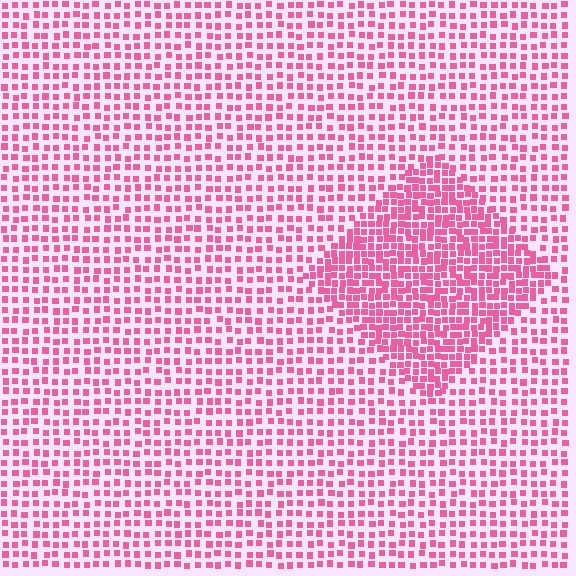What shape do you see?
I see a diamond.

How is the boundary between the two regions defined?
The boundary is defined by a change in element density (approximately 1.9x ratio). All elements are the same color, size, and shape.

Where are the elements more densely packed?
The elements are more densely packed inside the diamond boundary.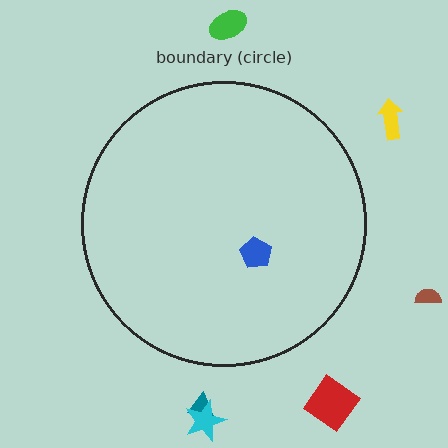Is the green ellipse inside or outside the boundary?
Outside.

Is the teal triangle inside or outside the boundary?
Outside.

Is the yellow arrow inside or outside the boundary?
Outside.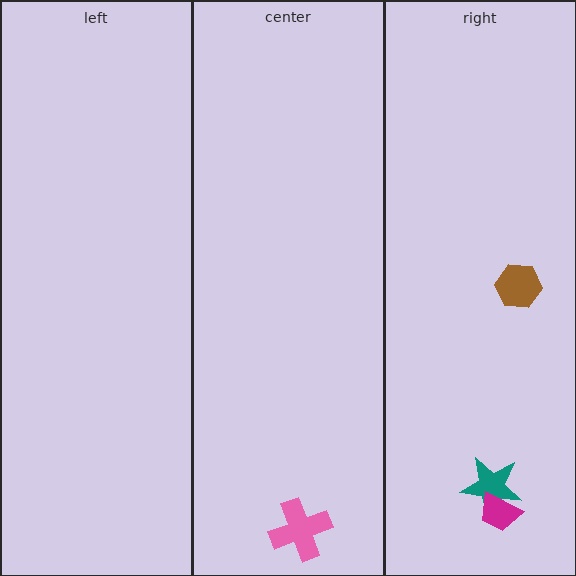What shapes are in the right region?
The teal star, the magenta trapezoid, the brown hexagon.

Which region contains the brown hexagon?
The right region.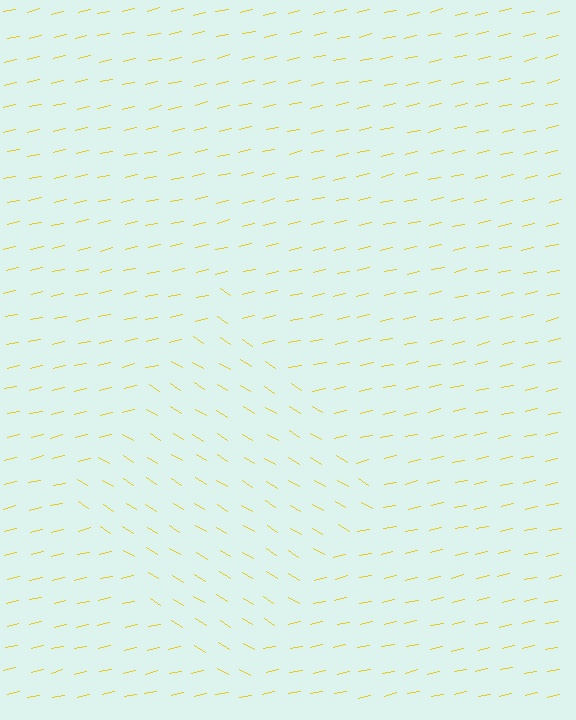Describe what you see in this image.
The image is filled with small yellow line segments. A diamond region in the image has lines oriented differently from the surrounding lines, creating a visible texture boundary.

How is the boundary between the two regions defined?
The boundary is defined purely by a change in line orientation (approximately 45 degrees difference). All lines are the same color and thickness.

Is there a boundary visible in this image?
Yes, there is a texture boundary formed by a change in line orientation.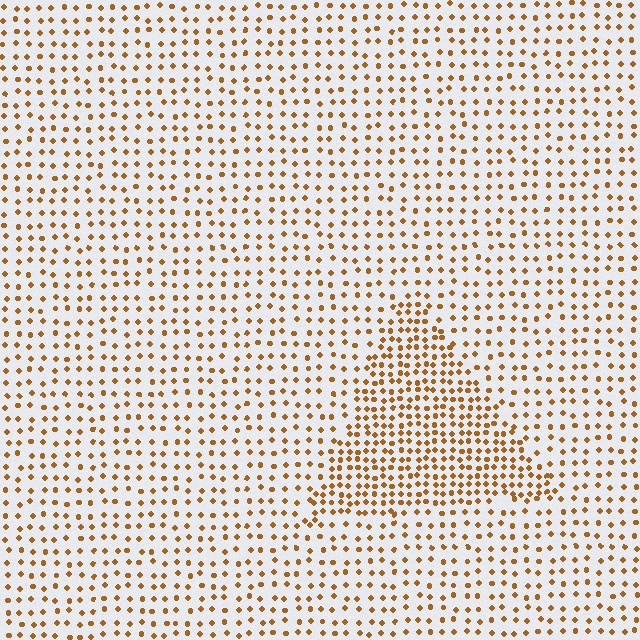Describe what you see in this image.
The image contains small brown elements arranged at two different densities. A triangle-shaped region is visible where the elements are more densely packed than the surrounding area.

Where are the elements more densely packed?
The elements are more densely packed inside the triangle boundary.